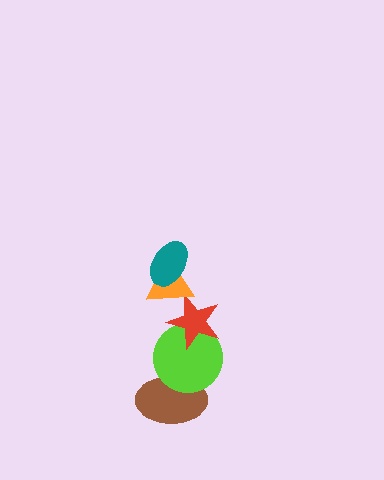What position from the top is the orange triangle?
The orange triangle is 2nd from the top.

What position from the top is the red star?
The red star is 3rd from the top.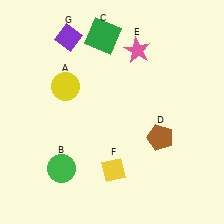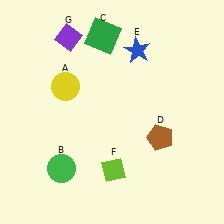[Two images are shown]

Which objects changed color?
E changed from pink to blue. F changed from yellow to lime.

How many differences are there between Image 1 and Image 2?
There are 2 differences between the two images.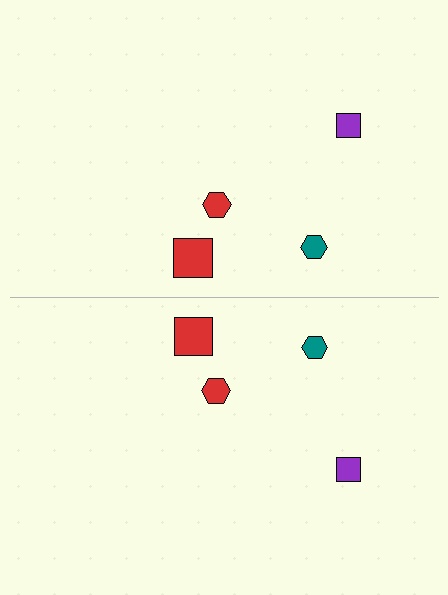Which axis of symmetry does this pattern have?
The pattern has a horizontal axis of symmetry running through the center of the image.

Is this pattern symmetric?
Yes, this pattern has bilateral (reflection) symmetry.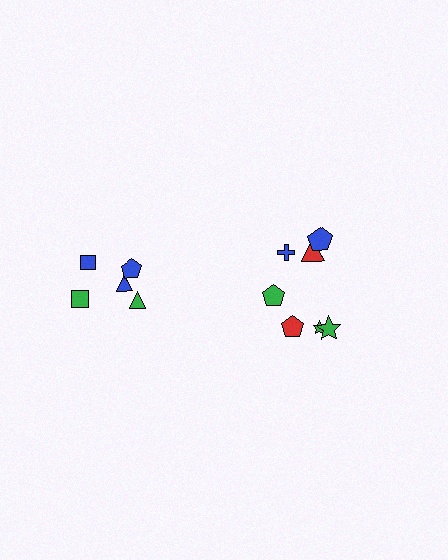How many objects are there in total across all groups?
There are 12 objects.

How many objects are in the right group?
There are 7 objects.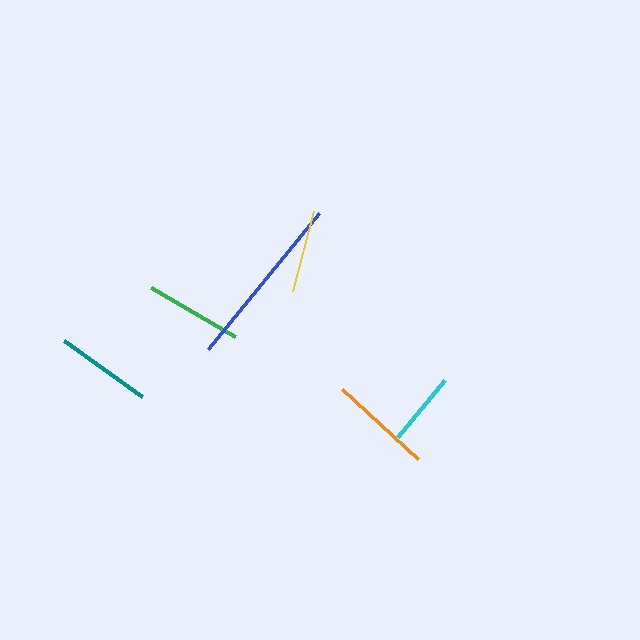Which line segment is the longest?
The blue line is the longest at approximately 176 pixels.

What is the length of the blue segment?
The blue segment is approximately 176 pixels long.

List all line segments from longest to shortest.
From longest to shortest: blue, orange, green, teal, yellow, cyan.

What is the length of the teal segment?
The teal segment is approximately 95 pixels long.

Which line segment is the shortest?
The cyan line is the shortest at approximately 74 pixels.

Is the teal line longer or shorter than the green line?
The green line is longer than the teal line.